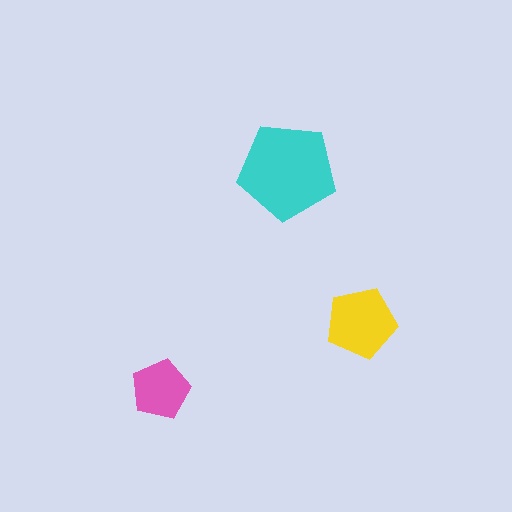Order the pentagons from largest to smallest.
the cyan one, the yellow one, the pink one.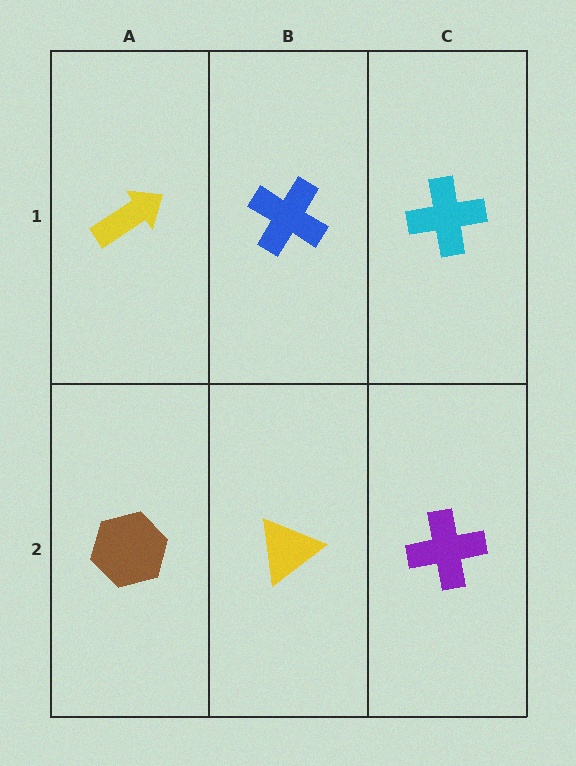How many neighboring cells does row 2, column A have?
2.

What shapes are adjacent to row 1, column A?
A brown hexagon (row 2, column A), a blue cross (row 1, column B).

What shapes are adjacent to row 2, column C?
A cyan cross (row 1, column C), a yellow triangle (row 2, column B).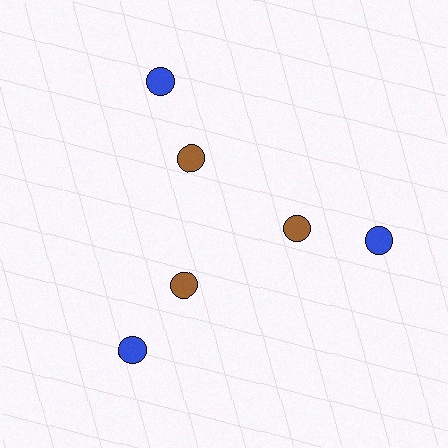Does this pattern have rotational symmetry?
Yes, this pattern has 3-fold rotational symmetry. It looks the same after rotating 120 degrees around the center.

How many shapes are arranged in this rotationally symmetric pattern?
There are 6 shapes, arranged in 3 groups of 2.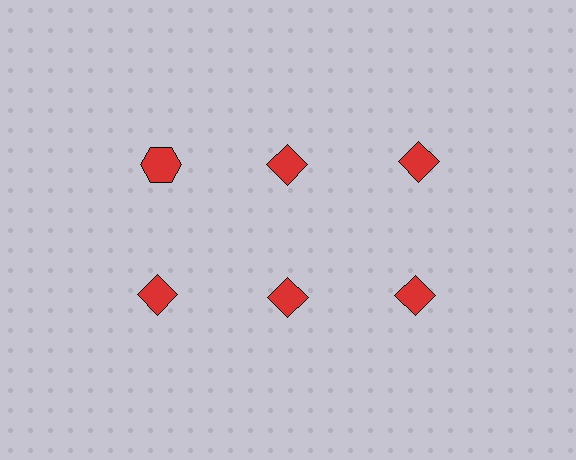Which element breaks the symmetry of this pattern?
The red hexagon in the top row, leftmost column breaks the symmetry. All other shapes are red diamonds.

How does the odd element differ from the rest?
It has a different shape: hexagon instead of diamond.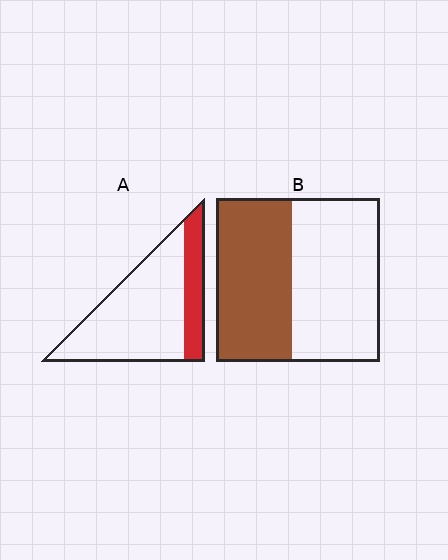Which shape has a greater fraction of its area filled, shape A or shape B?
Shape B.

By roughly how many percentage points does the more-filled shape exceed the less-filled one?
By roughly 20 percentage points (B over A).